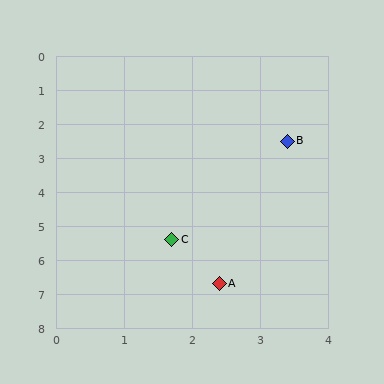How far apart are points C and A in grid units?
Points C and A are about 1.5 grid units apart.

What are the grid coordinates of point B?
Point B is at approximately (3.4, 2.5).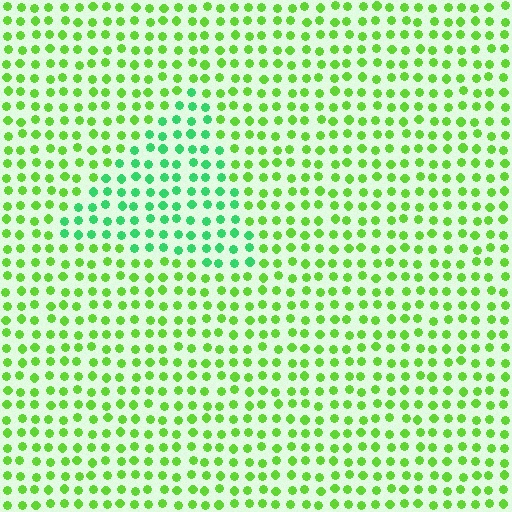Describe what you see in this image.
The image is filled with small lime elements in a uniform arrangement. A triangle-shaped region is visible where the elements are tinted to a slightly different hue, forming a subtle color boundary.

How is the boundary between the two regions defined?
The boundary is defined purely by a slight shift in hue (about 37 degrees). Spacing, size, and orientation are identical on both sides.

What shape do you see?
I see a triangle.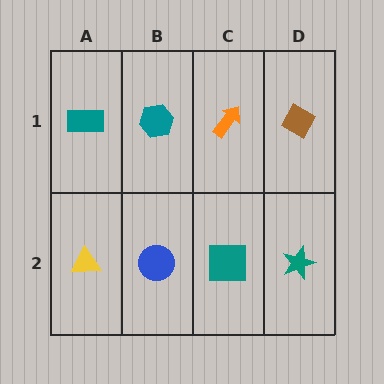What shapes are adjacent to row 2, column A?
A teal rectangle (row 1, column A), a blue circle (row 2, column B).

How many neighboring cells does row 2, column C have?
3.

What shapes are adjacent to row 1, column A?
A yellow triangle (row 2, column A), a teal hexagon (row 1, column B).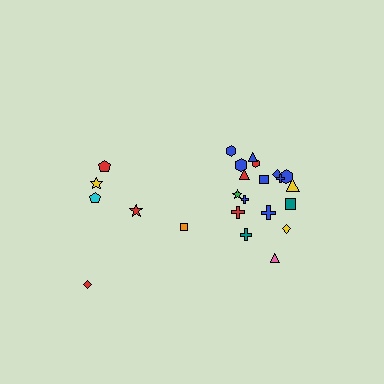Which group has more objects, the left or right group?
The right group.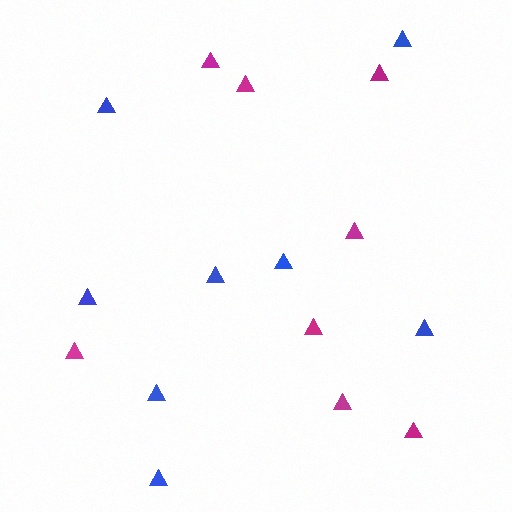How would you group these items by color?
There are 2 groups: one group of magenta triangles (8) and one group of blue triangles (8).